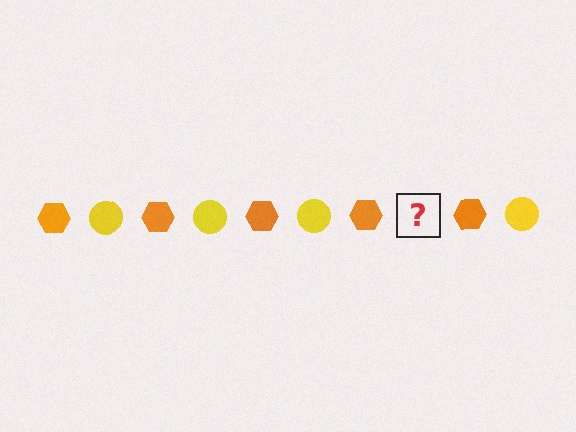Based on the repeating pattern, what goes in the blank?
The blank should be a yellow circle.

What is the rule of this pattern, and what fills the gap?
The rule is that the pattern alternates between orange hexagon and yellow circle. The gap should be filled with a yellow circle.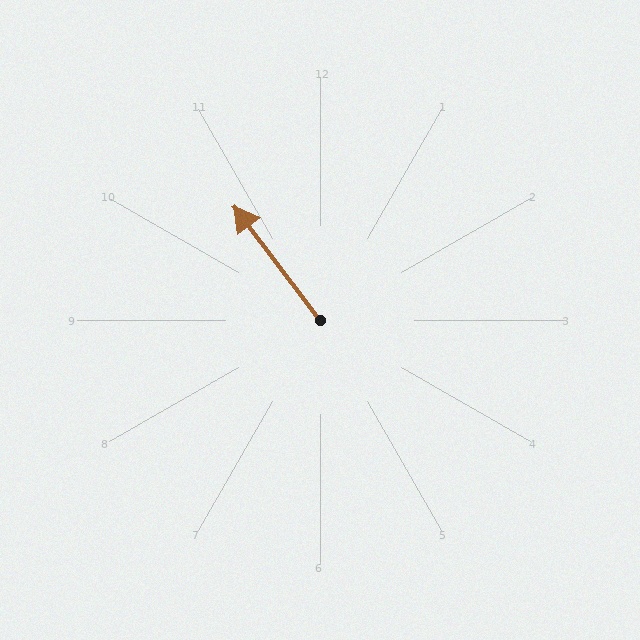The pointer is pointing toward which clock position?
Roughly 11 o'clock.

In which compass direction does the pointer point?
Northwest.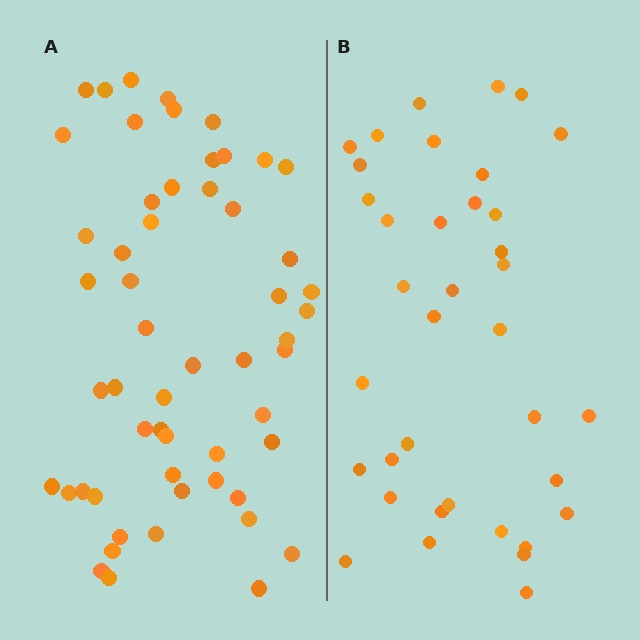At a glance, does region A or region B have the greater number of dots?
Region A (the left region) has more dots.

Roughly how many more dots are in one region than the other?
Region A has approximately 20 more dots than region B.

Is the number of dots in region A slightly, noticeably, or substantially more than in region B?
Region A has substantially more. The ratio is roughly 1.5 to 1.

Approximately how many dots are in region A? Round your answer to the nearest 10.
About 60 dots. (The exact count is 55, which rounds to 60.)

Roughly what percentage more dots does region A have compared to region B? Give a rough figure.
About 50% more.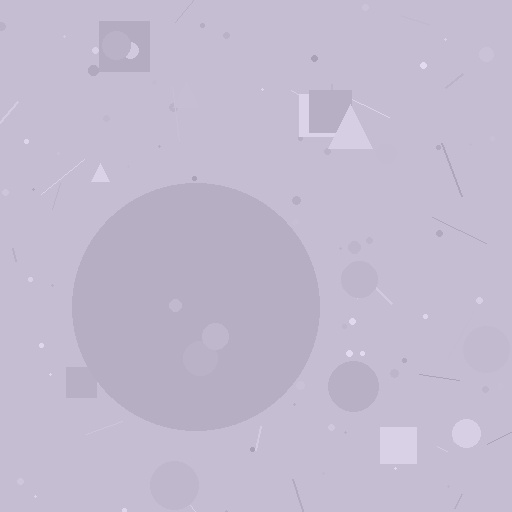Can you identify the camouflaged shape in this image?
The camouflaged shape is a circle.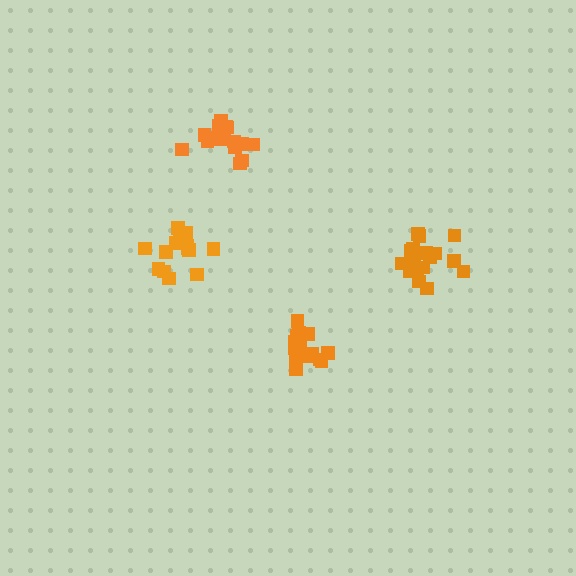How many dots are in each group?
Group 1: 14 dots, Group 2: 17 dots, Group 3: 16 dots, Group 4: 18 dots (65 total).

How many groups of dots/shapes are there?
There are 4 groups.